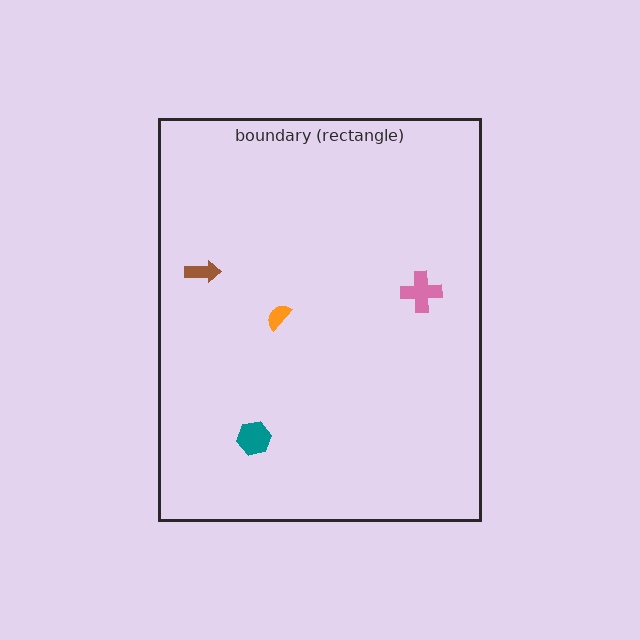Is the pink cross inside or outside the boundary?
Inside.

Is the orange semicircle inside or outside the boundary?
Inside.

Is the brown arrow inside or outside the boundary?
Inside.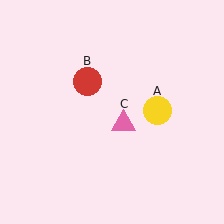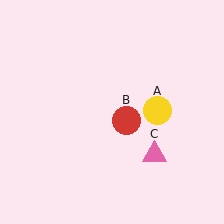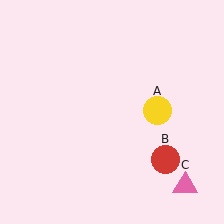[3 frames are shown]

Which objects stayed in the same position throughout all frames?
Yellow circle (object A) remained stationary.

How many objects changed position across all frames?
2 objects changed position: red circle (object B), pink triangle (object C).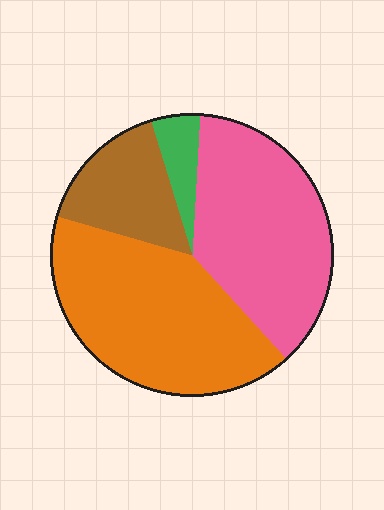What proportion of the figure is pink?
Pink covers around 35% of the figure.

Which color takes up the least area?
Green, at roughly 5%.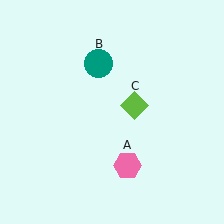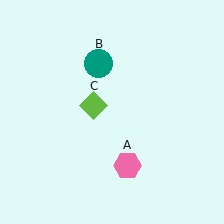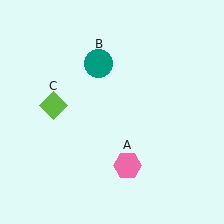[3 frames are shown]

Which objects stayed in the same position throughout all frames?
Pink hexagon (object A) and teal circle (object B) remained stationary.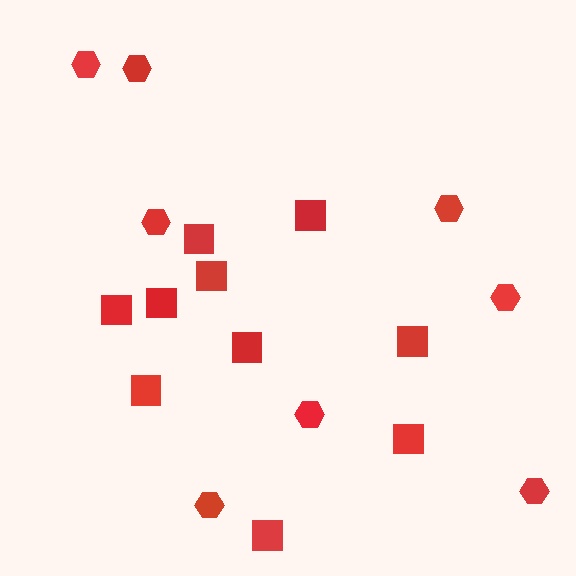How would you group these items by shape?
There are 2 groups: one group of hexagons (8) and one group of squares (10).